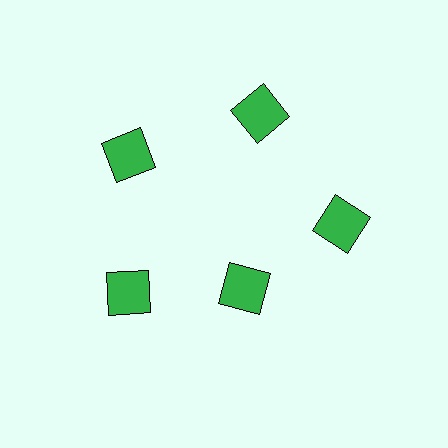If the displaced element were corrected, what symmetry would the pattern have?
It would have 5-fold rotational symmetry — the pattern would map onto itself every 72 degrees.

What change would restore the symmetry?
The symmetry would be restored by moving it outward, back onto the ring so that all 5 squares sit at equal angles and equal distance from the center.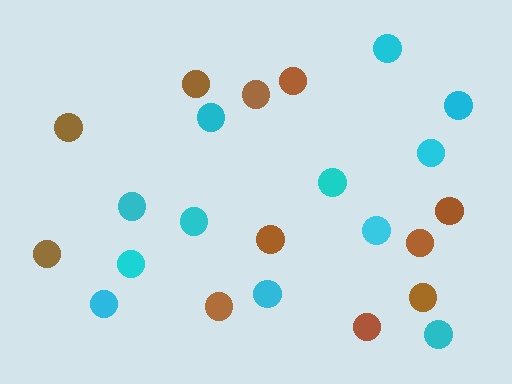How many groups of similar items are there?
There are 2 groups: one group of brown circles (11) and one group of cyan circles (12).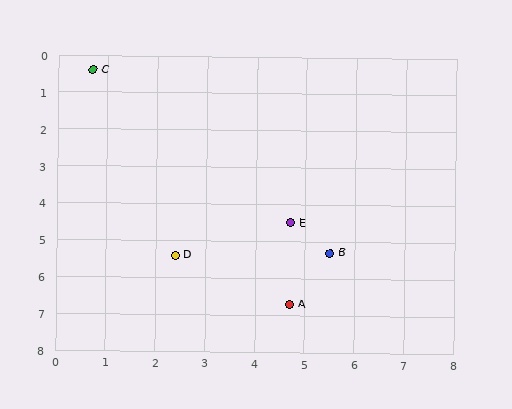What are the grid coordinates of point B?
Point B is at approximately (5.5, 5.3).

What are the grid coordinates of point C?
Point C is at approximately (0.7, 0.4).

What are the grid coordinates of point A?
Point A is at approximately (4.7, 6.7).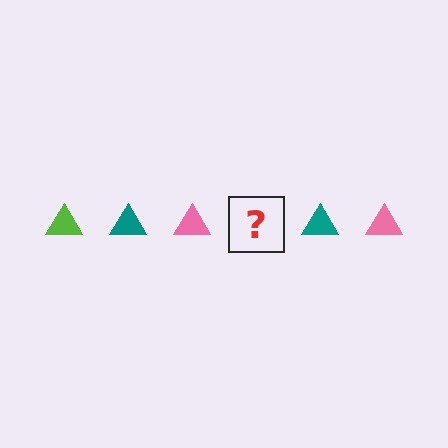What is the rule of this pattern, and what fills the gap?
The rule is that the pattern cycles through lime, teal, pink triangles. The gap should be filled with a lime triangle.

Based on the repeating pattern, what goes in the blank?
The blank should be a lime triangle.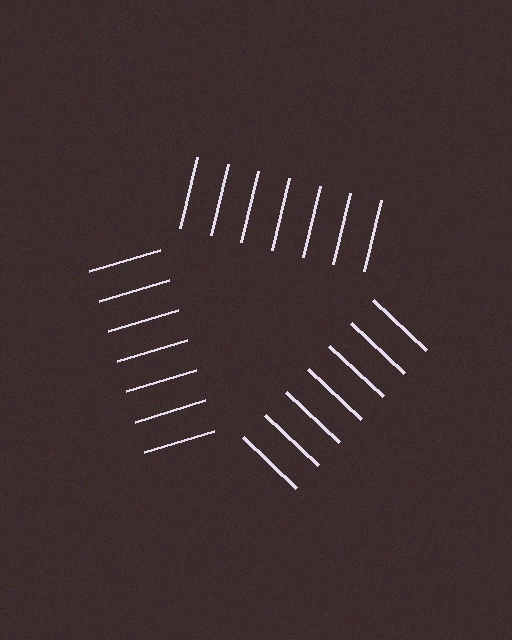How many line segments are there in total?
21 — 7 along each of the 3 edges.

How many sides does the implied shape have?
3 sides — the line-ends trace a triangle.